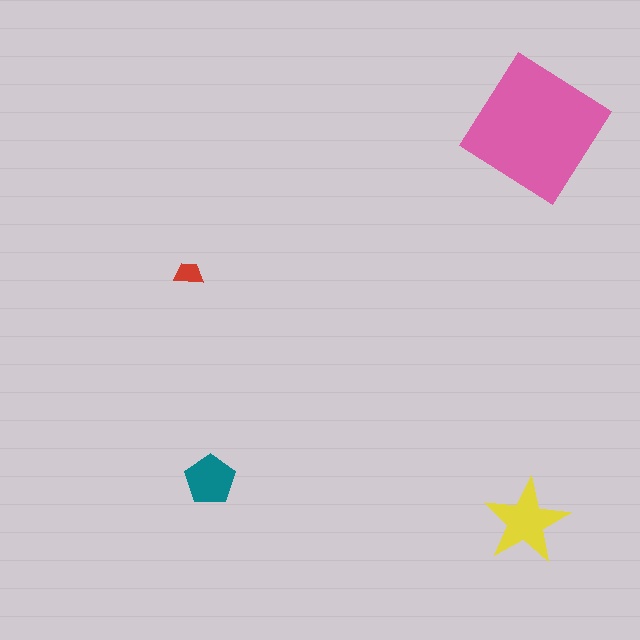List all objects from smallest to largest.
The red trapezoid, the teal pentagon, the yellow star, the pink diamond.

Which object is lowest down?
The yellow star is bottommost.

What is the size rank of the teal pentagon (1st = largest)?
3rd.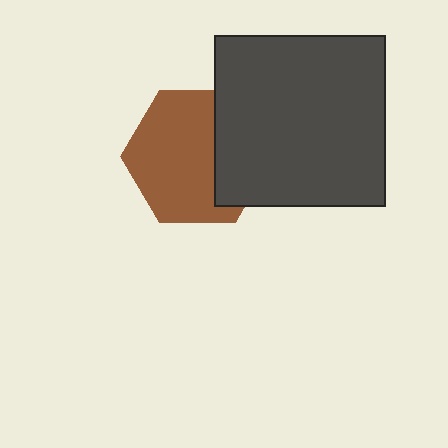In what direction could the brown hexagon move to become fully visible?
The brown hexagon could move left. That would shift it out from behind the dark gray square entirely.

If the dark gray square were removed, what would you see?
You would see the complete brown hexagon.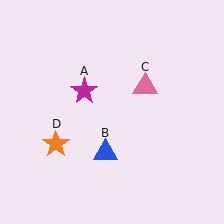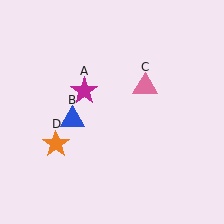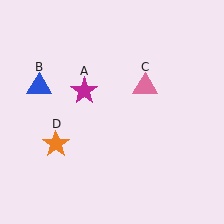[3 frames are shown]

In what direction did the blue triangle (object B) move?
The blue triangle (object B) moved up and to the left.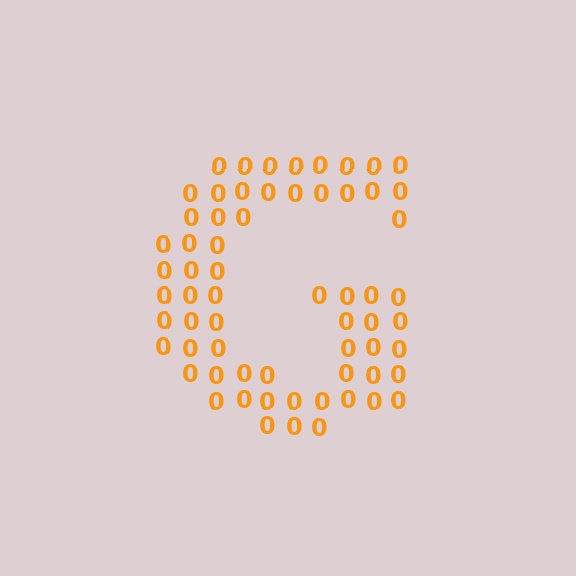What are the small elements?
The small elements are digit 0's.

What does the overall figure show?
The overall figure shows the letter G.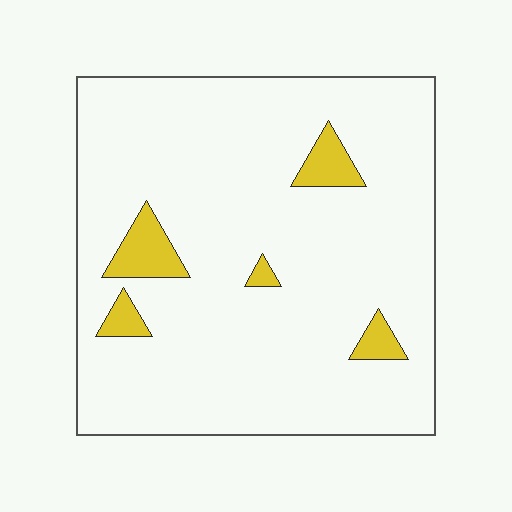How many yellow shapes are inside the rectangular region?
5.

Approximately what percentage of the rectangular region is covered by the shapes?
Approximately 10%.